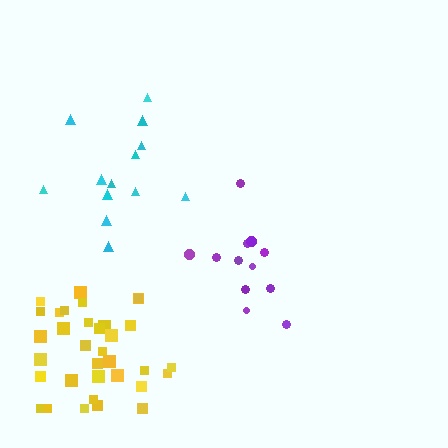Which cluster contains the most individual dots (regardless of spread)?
Yellow (34).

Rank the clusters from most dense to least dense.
yellow, purple, cyan.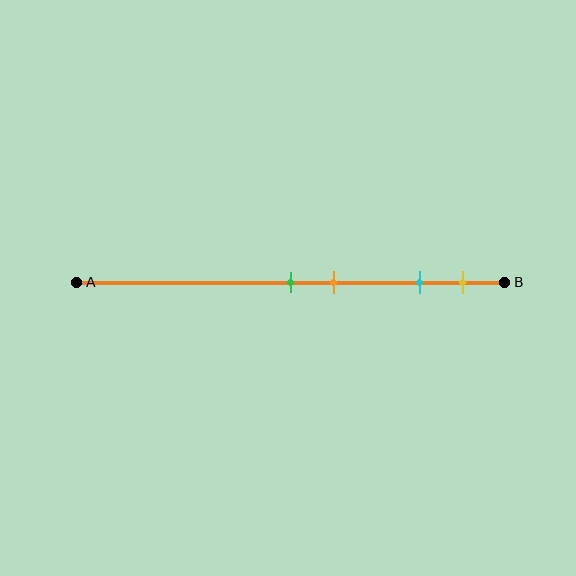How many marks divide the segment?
There are 4 marks dividing the segment.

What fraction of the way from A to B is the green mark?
The green mark is approximately 50% (0.5) of the way from A to B.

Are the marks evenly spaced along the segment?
No, the marks are not evenly spaced.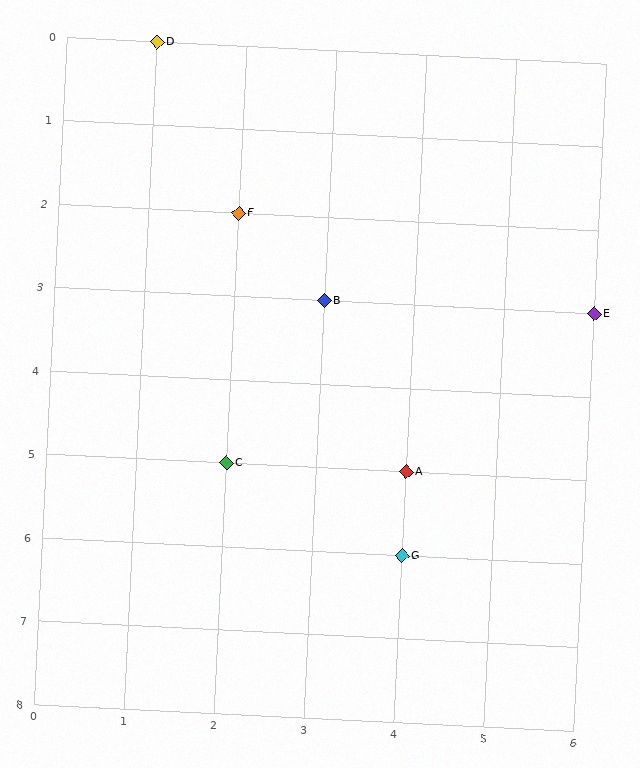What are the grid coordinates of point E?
Point E is at grid coordinates (6, 3).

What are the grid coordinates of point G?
Point G is at grid coordinates (4, 6).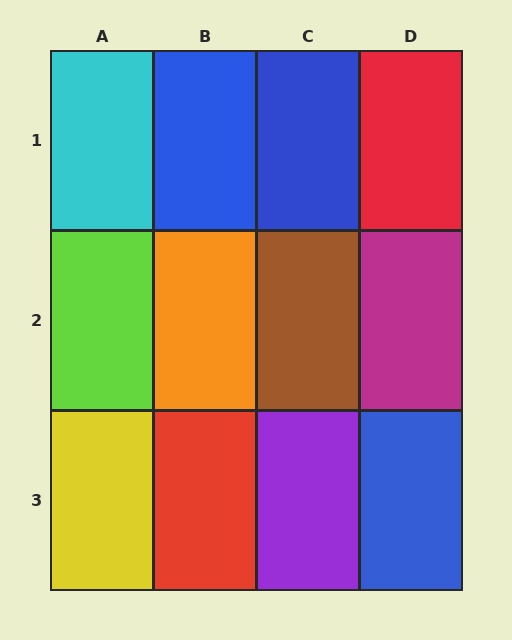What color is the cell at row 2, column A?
Lime.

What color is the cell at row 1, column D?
Red.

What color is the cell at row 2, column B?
Orange.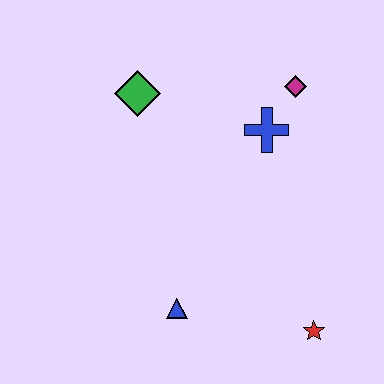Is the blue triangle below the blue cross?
Yes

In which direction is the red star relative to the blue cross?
The red star is below the blue cross.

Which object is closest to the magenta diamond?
The blue cross is closest to the magenta diamond.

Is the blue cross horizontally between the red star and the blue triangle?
Yes